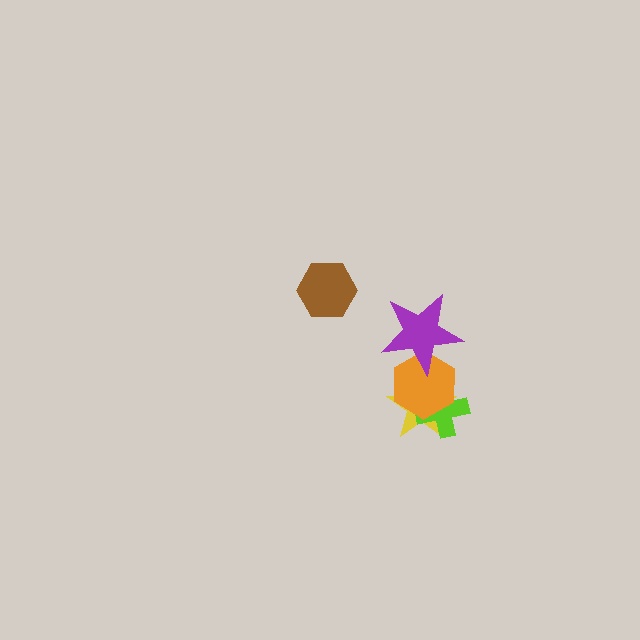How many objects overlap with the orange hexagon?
3 objects overlap with the orange hexagon.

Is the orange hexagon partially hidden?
Yes, it is partially covered by another shape.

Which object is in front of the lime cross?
The orange hexagon is in front of the lime cross.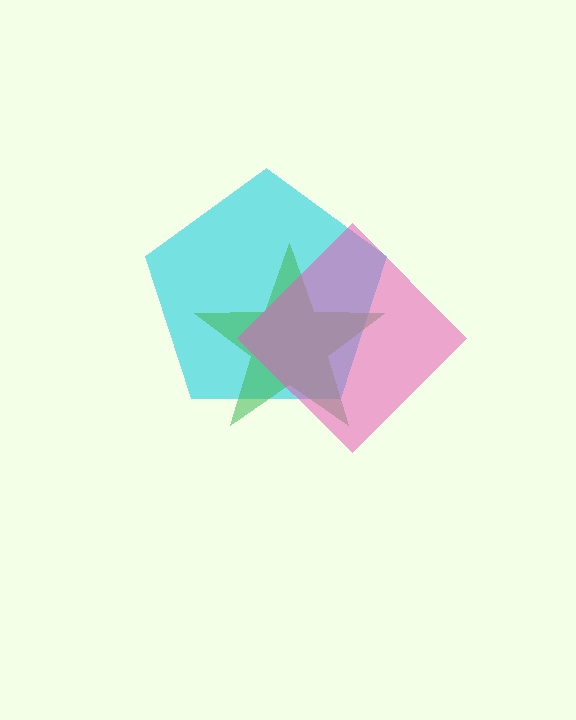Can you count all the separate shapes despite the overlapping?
Yes, there are 3 separate shapes.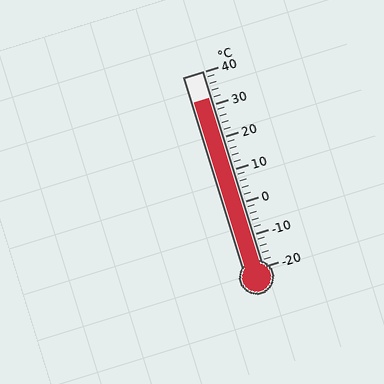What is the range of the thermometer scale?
The thermometer scale ranges from -20°C to 40°C.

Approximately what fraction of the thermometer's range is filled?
The thermometer is filled to approximately 85% of its range.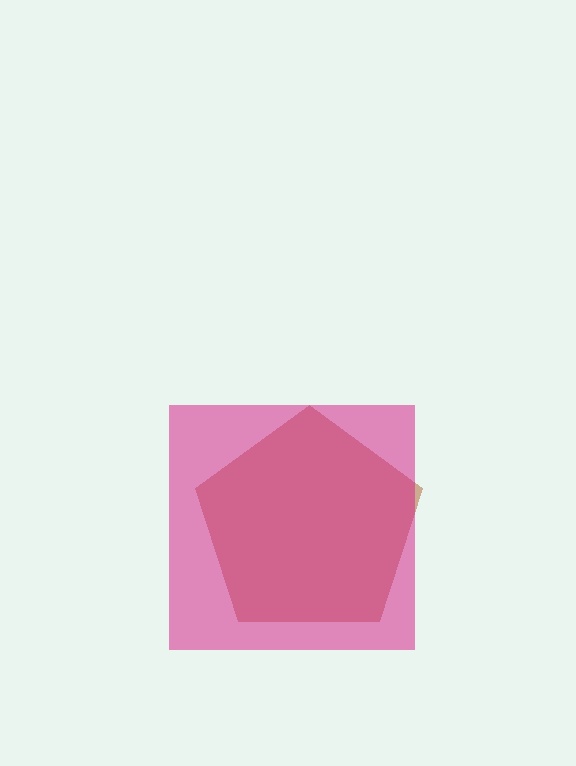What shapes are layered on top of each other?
The layered shapes are: a brown pentagon, a magenta square.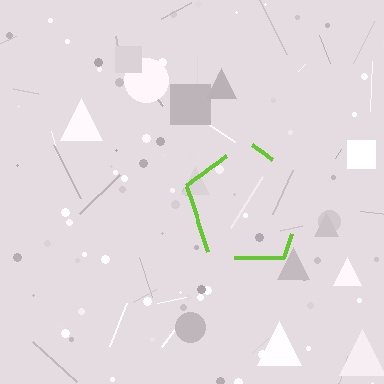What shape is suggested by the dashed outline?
The dashed outline suggests a pentagon.